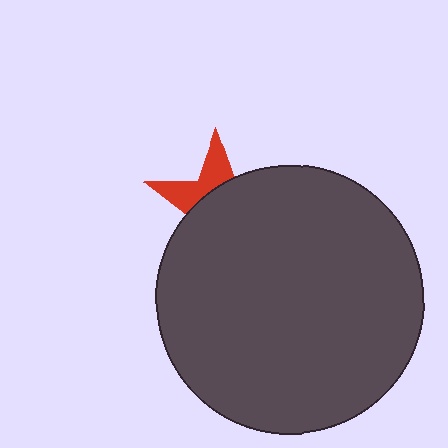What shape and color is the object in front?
The object in front is a dark gray circle.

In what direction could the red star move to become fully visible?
The red star could move up. That would shift it out from behind the dark gray circle entirely.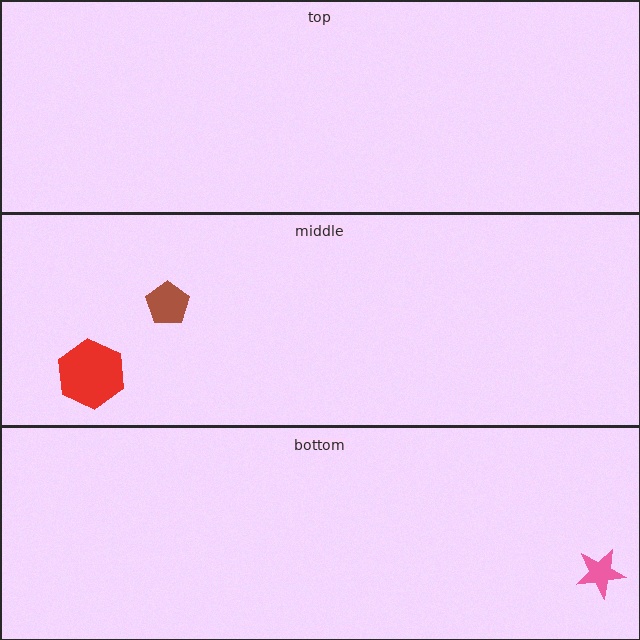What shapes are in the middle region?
The brown pentagon, the red hexagon.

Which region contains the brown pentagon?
The middle region.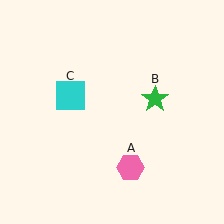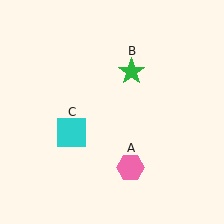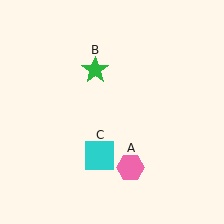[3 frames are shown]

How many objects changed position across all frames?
2 objects changed position: green star (object B), cyan square (object C).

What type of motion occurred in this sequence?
The green star (object B), cyan square (object C) rotated counterclockwise around the center of the scene.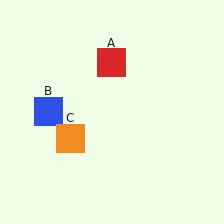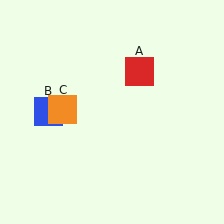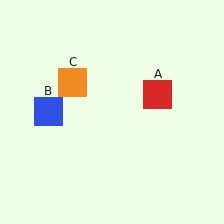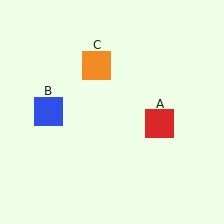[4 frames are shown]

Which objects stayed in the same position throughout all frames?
Blue square (object B) remained stationary.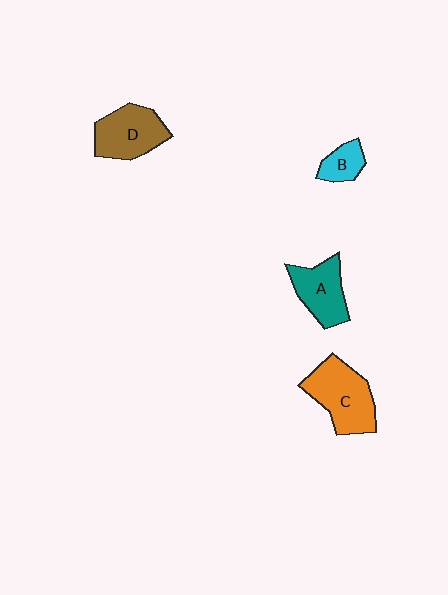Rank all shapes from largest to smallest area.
From largest to smallest: C (orange), D (brown), A (teal), B (cyan).